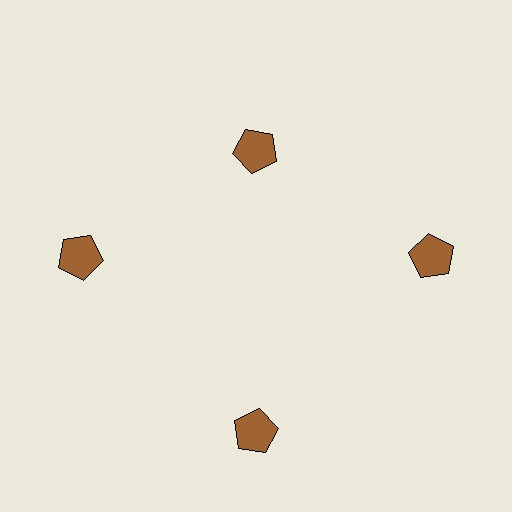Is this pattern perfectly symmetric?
No. The 4 brown pentagons are arranged in a ring, but one element near the 12 o'clock position is pulled inward toward the center, breaking the 4-fold rotational symmetry.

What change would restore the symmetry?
The symmetry would be restored by moving it outward, back onto the ring so that all 4 pentagons sit at equal angles and equal distance from the center.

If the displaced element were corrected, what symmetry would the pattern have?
It would have 4-fold rotational symmetry — the pattern would map onto itself every 90 degrees.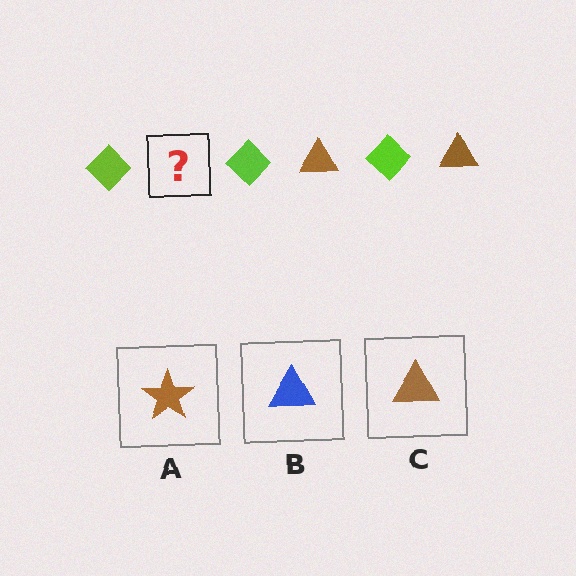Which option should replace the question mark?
Option C.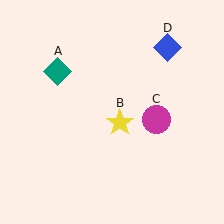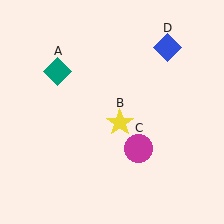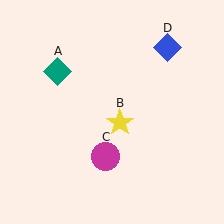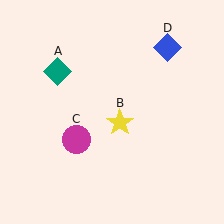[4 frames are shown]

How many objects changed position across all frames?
1 object changed position: magenta circle (object C).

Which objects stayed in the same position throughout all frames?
Teal diamond (object A) and yellow star (object B) and blue diamond (object D) remained stationary.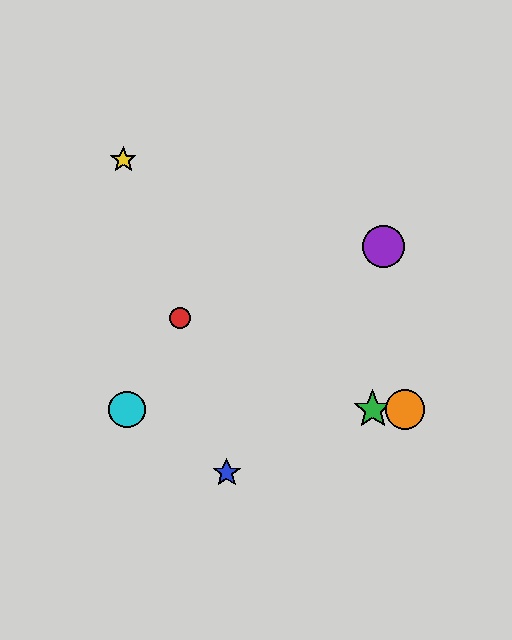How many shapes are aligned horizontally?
3 shapes (the green star, the orange circle, the cyan circle) are aligned horizontally.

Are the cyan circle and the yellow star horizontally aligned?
No, the cyan circle is at y≈409 and the yellow star is at y≈160.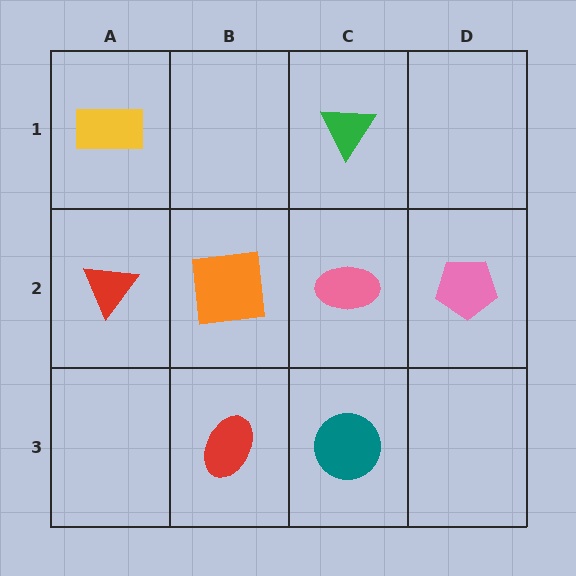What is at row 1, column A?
A yellow rectangle.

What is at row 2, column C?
A pink ellipse.